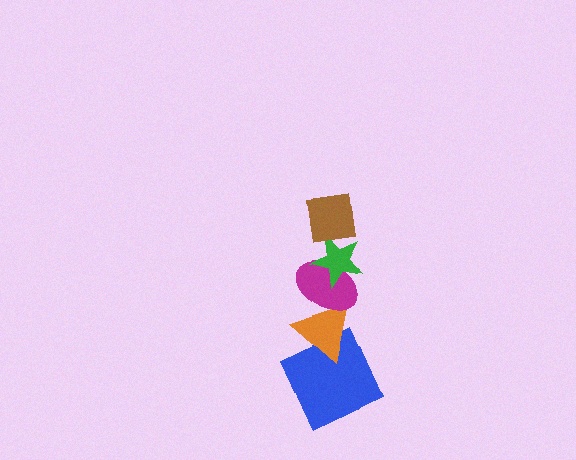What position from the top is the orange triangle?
The orange triangle is 4th from the top.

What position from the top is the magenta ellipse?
The magenta ellipse is 3rd from the top.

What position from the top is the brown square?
The brown square is 1st from the top.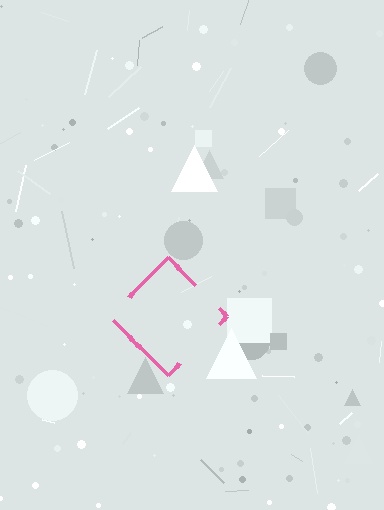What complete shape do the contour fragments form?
The contour fragments form a diamond.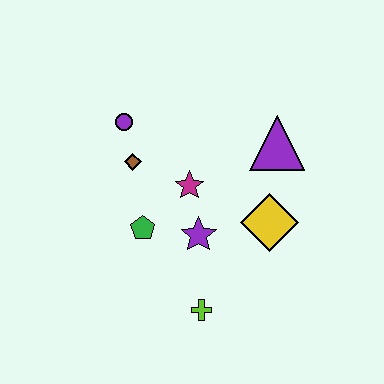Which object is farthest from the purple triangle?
The lime cross is farthest from the purple triangle.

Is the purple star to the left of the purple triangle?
Yes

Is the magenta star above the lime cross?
Yes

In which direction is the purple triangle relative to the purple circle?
The purple triangle is to the right of the purple circle.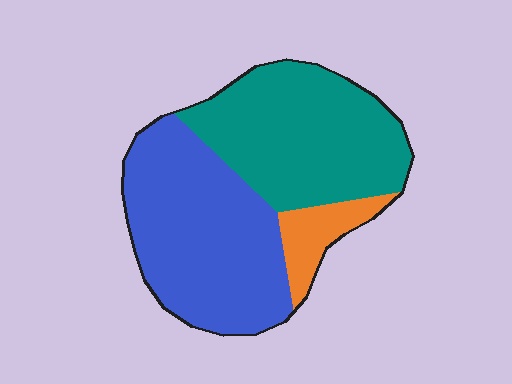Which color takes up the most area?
Blue, at roughly 45%.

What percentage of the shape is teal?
Teal covers about 45% of the shape.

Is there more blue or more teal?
Blue.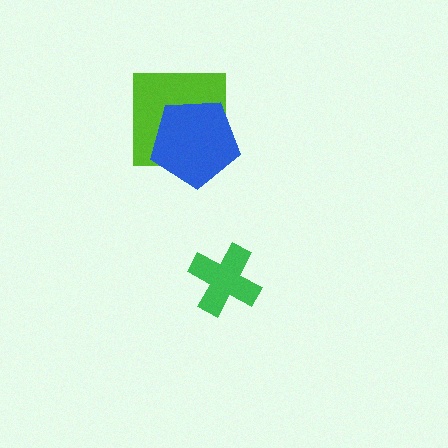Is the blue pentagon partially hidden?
No, no other shape covers it.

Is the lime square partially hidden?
Yes, it is partially covered by another shape.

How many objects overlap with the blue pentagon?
1 object overlaps with the blue pentagon.